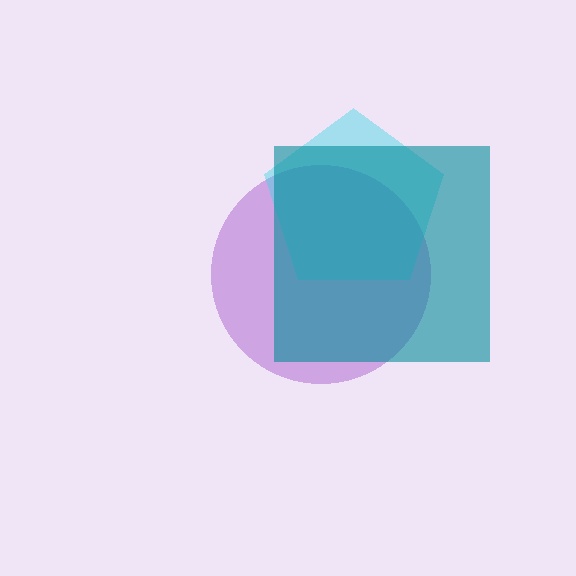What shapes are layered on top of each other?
The layered shapes are: a purple circle, a cyan pentagon, a teal square.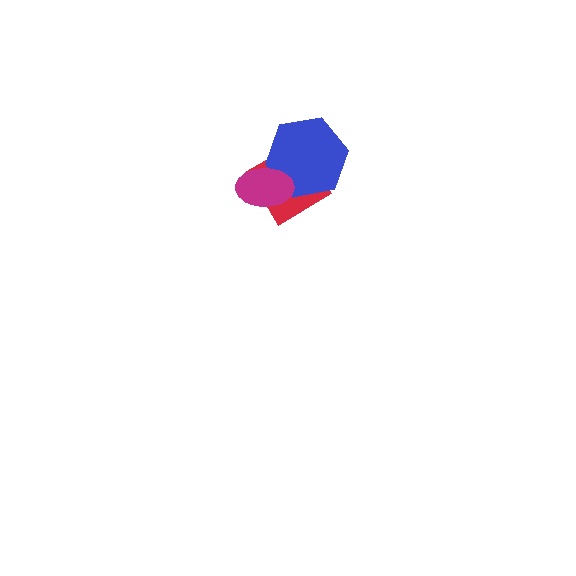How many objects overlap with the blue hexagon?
2 objects overlap with the blue hexagon.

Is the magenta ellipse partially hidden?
No, no other shape covers it.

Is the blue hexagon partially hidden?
Yes, it is partially covered by another shape.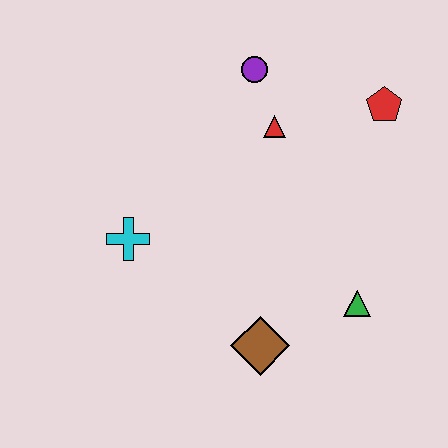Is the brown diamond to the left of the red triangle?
Yes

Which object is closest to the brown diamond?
The green triangle is closest to the brown diamond.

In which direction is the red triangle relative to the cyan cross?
The red triangle is to the right of the cyan cross.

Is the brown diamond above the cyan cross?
No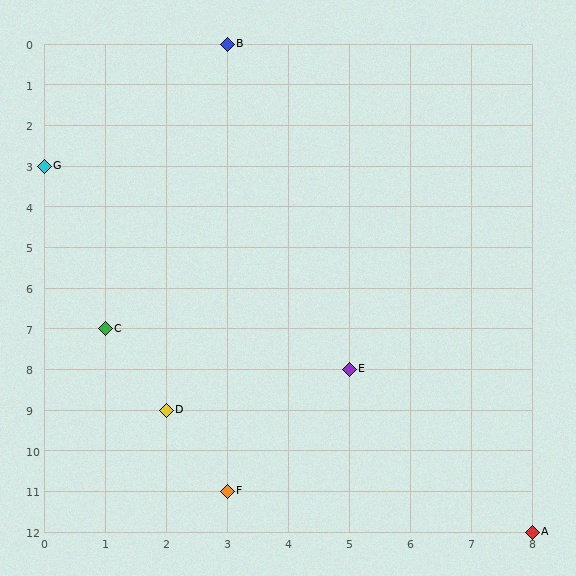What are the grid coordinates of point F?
Point F is at grid coordinates (3, 11).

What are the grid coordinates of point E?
Point E is at grid coordinates (5, 8).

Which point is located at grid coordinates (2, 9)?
Point D is at (2, 9).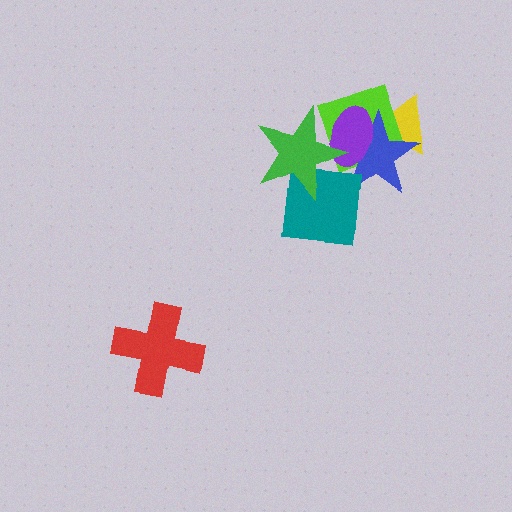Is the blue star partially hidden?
Yes, it is partially covered by another shape.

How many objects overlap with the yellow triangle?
3 objects overlap with the yellow triangle.